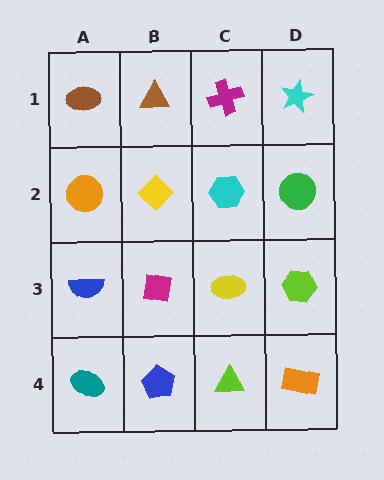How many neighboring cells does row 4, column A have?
2.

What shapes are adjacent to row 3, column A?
An orange circle (row 2, column A), a teal ellipse (row 4, column A), a magenta square (row 3, column B).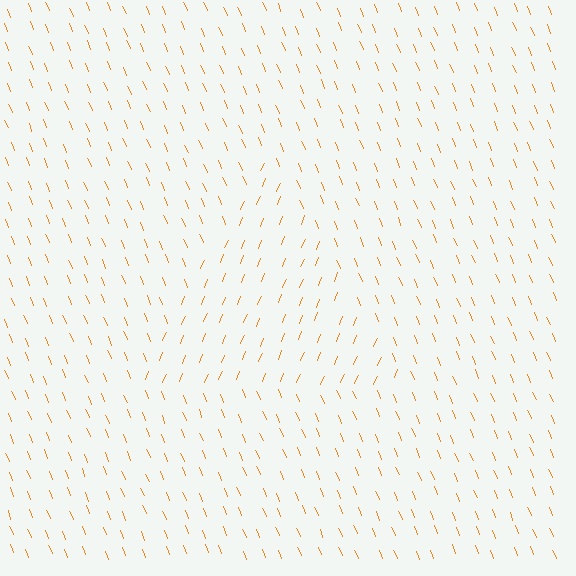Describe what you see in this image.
The image is filled with small orange line segments. A triangle region in the image has lines oriented differently from the surrounding lines, creating a visible texture boundary.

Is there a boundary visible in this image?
Yes, there is a texture boundary formed by a change in line orientation.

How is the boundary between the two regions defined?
The boundary is defined purely by a change in line orientation (approximately 45 degrees difference). All lines are the same color and thickness.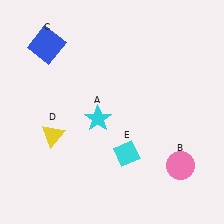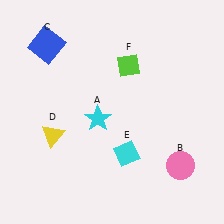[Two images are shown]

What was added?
A lime diamond (F) was added in Image 2.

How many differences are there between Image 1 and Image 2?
There is 1 difference between the two images.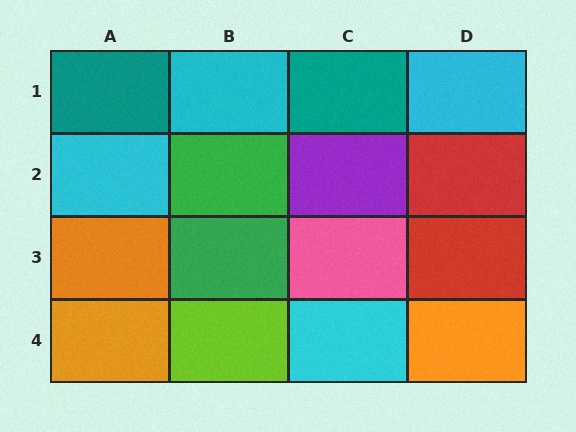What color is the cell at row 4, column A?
Orange.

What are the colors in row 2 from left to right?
Cyan, green, purple, red.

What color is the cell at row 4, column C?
Cyan.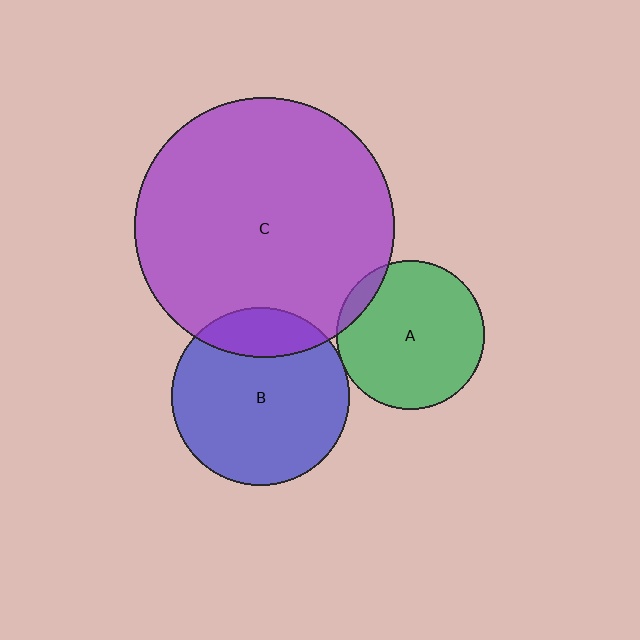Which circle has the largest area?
Circle C (purple).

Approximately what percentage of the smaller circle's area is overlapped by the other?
Approximately 20%.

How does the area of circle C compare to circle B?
Approximately 2.1 times.